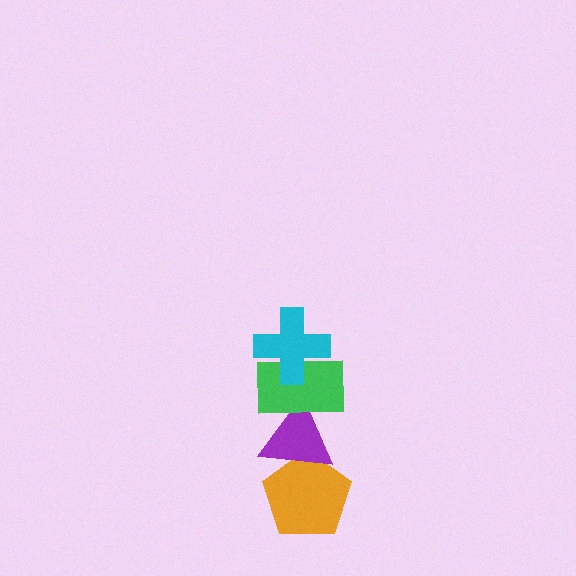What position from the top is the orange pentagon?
The orange pentagon is 4th from the top.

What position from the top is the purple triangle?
The purple triangle is 3rd from the top.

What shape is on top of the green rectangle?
The cyan cross is on top of the green rectangle.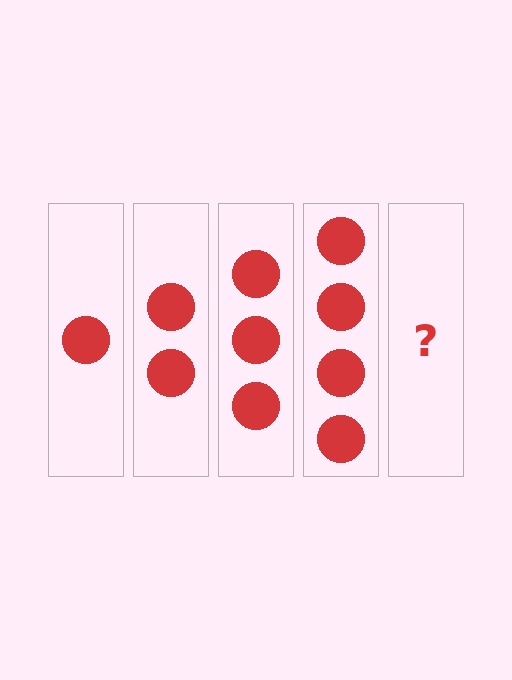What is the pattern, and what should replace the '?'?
The pattern is that each step adds one more circle. The '?' should be 5 circles.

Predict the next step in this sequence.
The next step is 5 circles.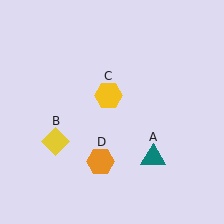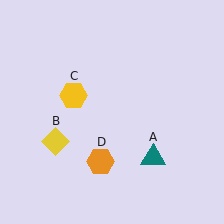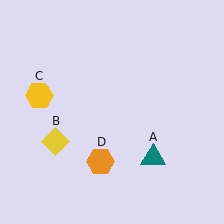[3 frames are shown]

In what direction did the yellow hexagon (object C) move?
The yellow hexagon (object C) moved left.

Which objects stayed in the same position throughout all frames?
Teal triangle (object A) and yellow diamond (object B) and orange hexagon (object D) remained stationary.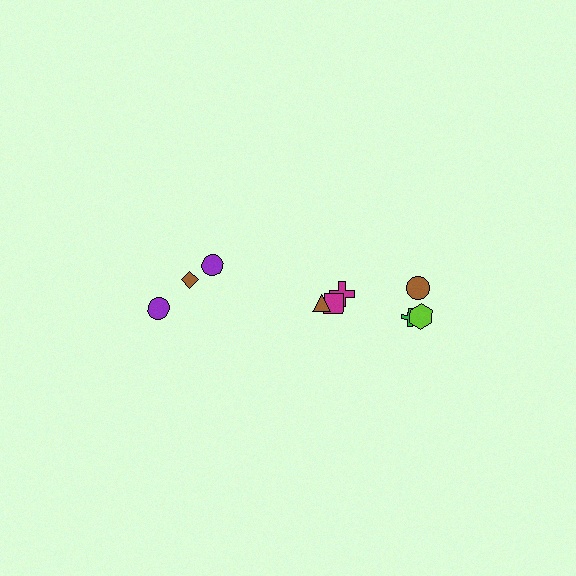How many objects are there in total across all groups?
There are 9 objects.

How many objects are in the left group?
There are 3 objects.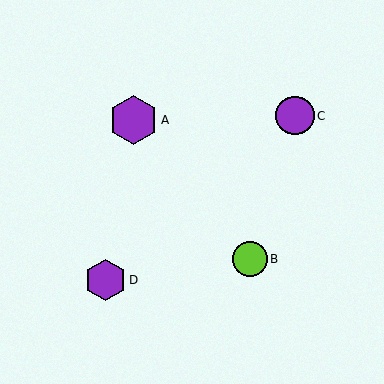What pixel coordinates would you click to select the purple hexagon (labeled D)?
Click at (105, 280) to select the purple hexagon D.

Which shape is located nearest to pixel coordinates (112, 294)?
The purple hexagon (labeled D) at (105, 280) is nearest to that location.